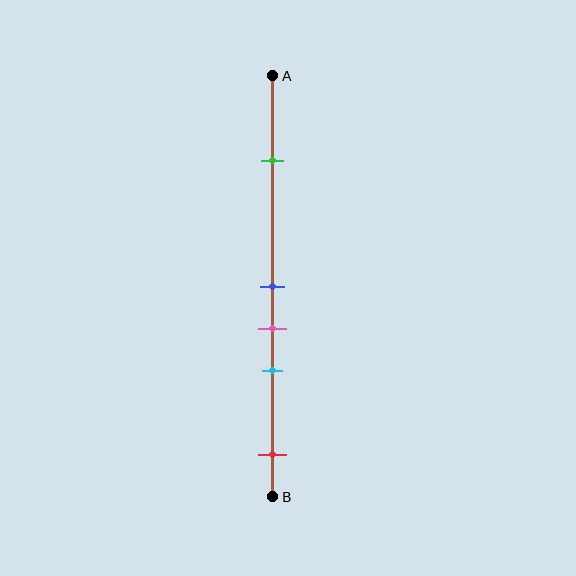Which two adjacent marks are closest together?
The blue and pink marks are the closest adjacent pair.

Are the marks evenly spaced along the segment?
No, the marks are not evenly spaced.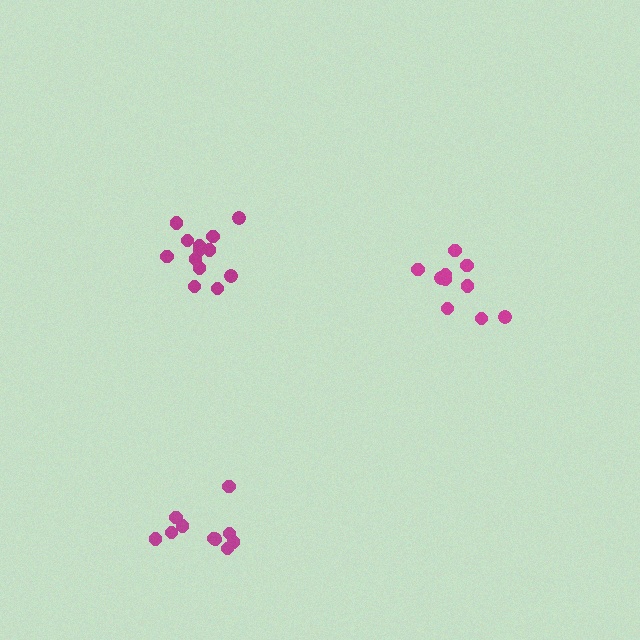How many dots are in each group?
Group 1: 11 dots, Group 2: 13 dots, Group 3: 10 dots (34 total).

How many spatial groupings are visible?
There are 3 spatial groupings.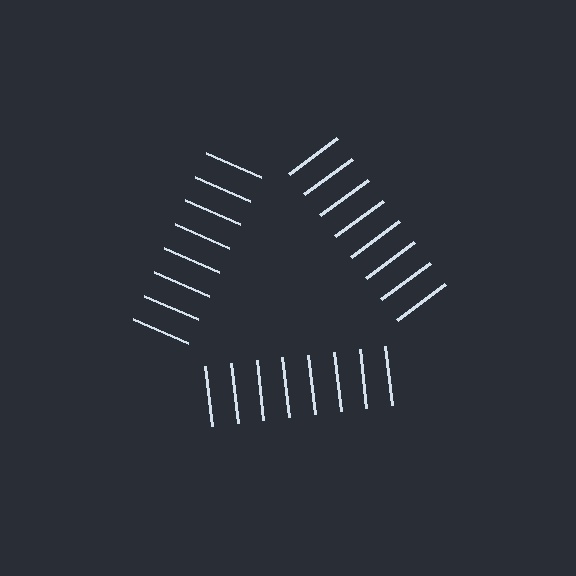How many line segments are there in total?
24 — 8 along each of the 3 edges.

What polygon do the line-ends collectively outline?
An illusory triangle — the line segments terminate on its edges but no continuous stroke is drawn.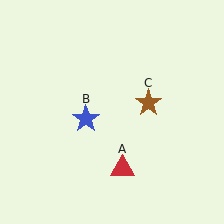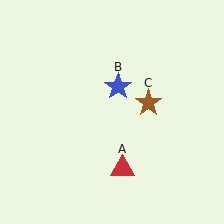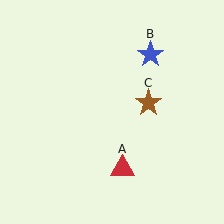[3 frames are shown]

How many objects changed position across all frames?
1 object changed position: blue star (object B).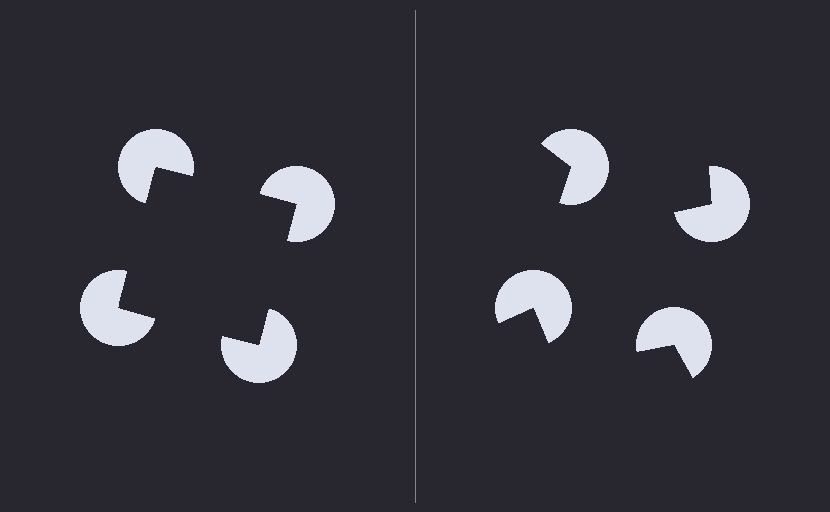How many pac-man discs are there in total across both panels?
8 — 4 on each side.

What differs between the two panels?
The pac-man discs are positioned identically on both sides; only the wedge orientations differ. On the left they align to a square; on the right they are misaligned.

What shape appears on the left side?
An illusory square.